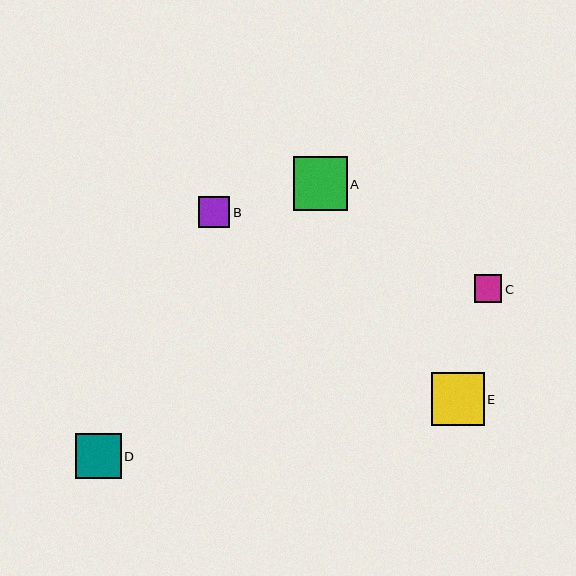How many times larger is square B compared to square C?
Square B is approximately 1.1 times the size of square C.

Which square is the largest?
Square A is the largest with a size of approximately 54 pixels.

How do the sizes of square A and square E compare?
Square A and square E are approximately the same size.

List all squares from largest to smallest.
From largest to smallest: A, E, D, B, C.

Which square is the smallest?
Square C is the smallest with a size of approximately 28 pixels.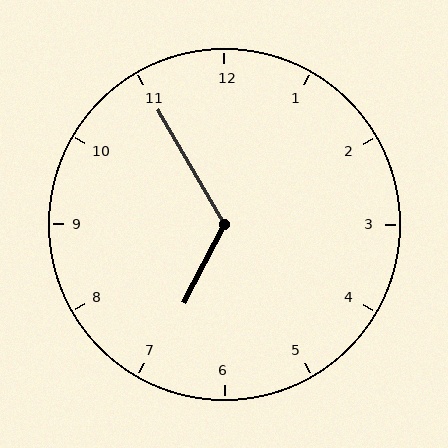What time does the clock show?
6:55.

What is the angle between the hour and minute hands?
Approximately 122 degrees.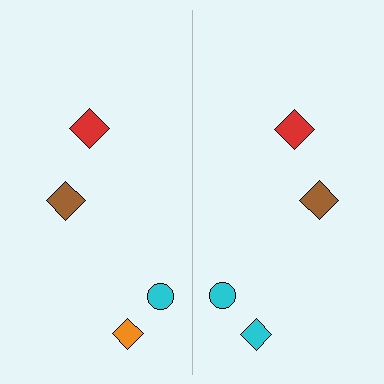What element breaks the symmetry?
The cyan diamond on the right side breaks the symmetry — its mirror counterpart is orange.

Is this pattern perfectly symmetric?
No, the pattern is not perfectly symmetric. The cyan diamond on the right side breaks the symmetry — its mirror counterpart is orange.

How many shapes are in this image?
There are 8 shapes in this image.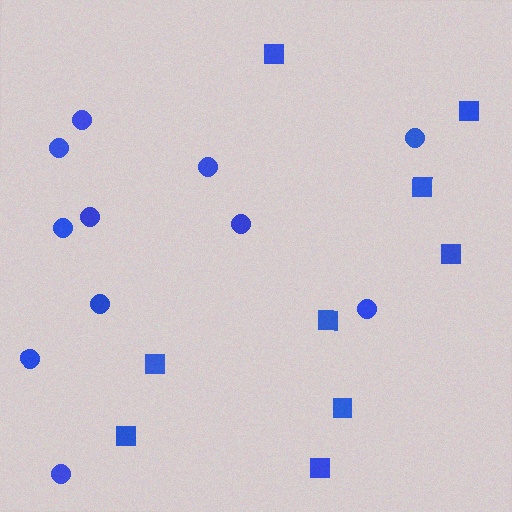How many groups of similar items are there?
There are 2 groups: one group of circles (11) and one group of squares (9).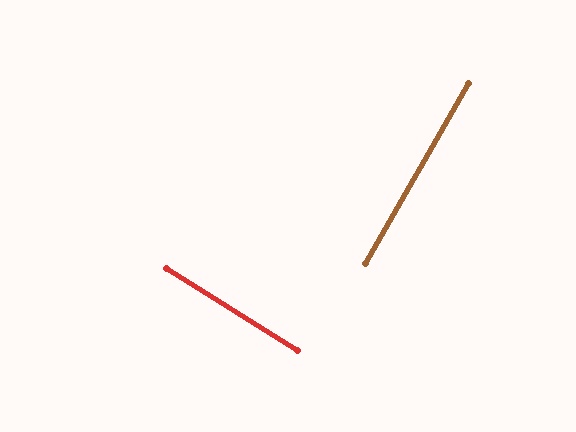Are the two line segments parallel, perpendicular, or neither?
Perpendicular — they meet at approximately 88°.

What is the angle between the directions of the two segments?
Approximately 88 degrees.